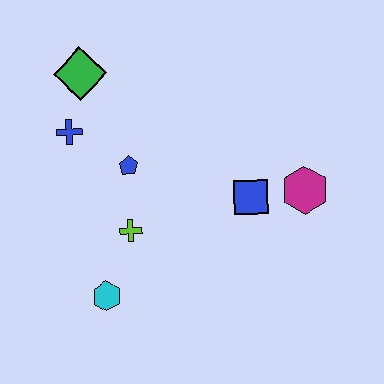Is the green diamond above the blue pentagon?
Yes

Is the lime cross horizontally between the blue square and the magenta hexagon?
No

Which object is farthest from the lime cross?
The magenta hexagon is farthest from the lime cross.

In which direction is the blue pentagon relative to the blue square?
The blue pentagon is to the left of the blue square.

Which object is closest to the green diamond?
The blue cross is closest to the green diamond.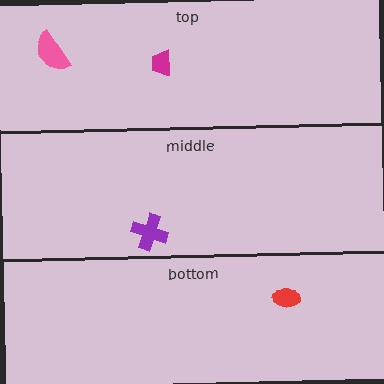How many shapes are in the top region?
2.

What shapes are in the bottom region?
The red ellipse.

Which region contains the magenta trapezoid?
The top region.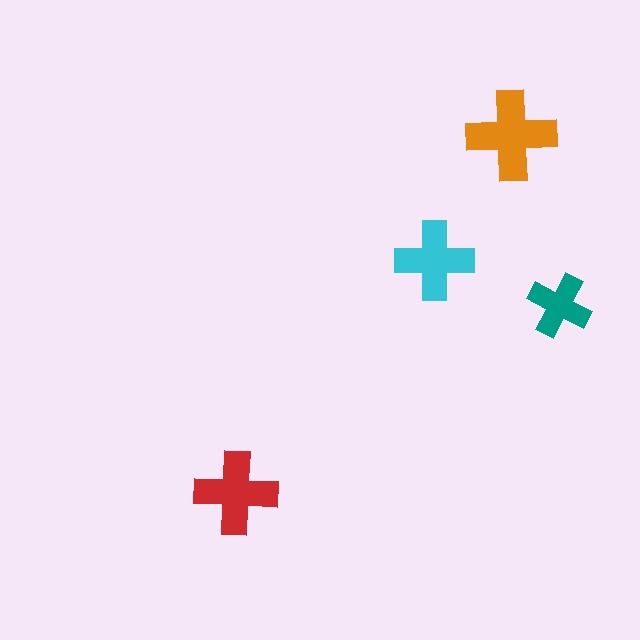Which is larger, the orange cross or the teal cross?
The orange one.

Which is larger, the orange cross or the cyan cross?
The orange one.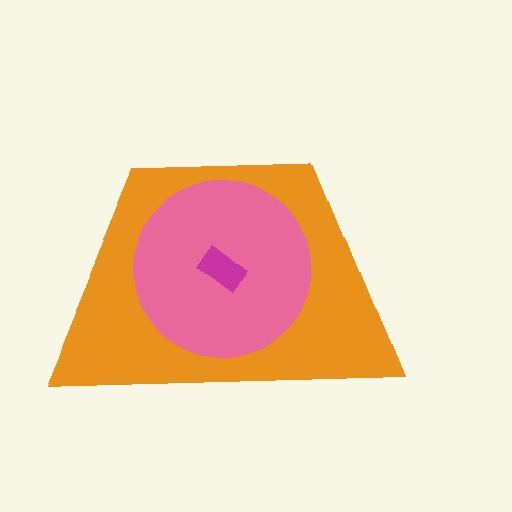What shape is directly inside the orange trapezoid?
The pink circle.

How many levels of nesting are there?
3.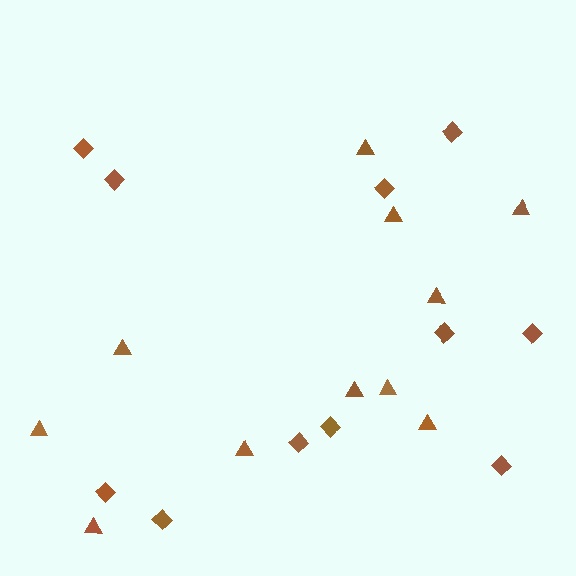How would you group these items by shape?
There are 2 groups: one group of triangles (11) and one group of diamonds (11).